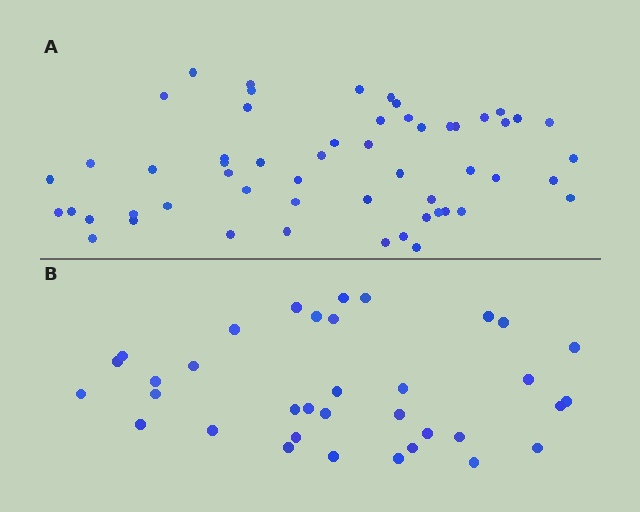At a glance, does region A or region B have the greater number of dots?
Region A (the top region) has more dots.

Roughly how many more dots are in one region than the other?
Region A has approximately 20 more dots than region B.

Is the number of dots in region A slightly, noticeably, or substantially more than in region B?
Region A has substantially more. The ratio is roughly 1.6 to 1.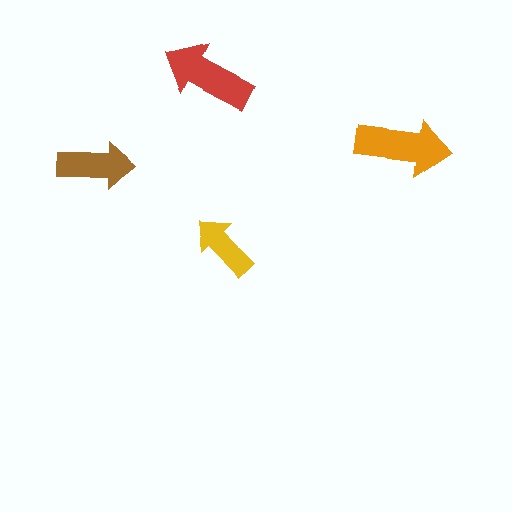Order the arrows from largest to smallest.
the orange one, the red one, the brown one, the yellow one.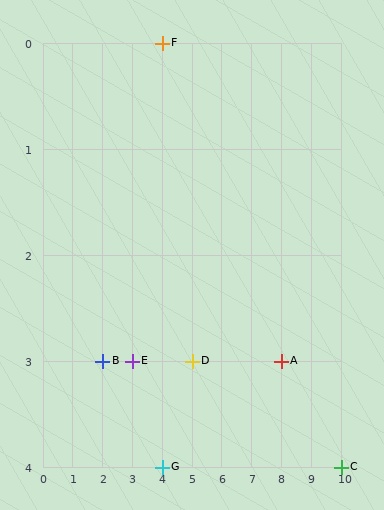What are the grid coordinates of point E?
Point E is at grid coordinates (3, 3).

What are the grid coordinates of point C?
Point C is at grid coordinates (10, 4).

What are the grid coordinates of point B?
Point B is at grid coordinates (2, 3).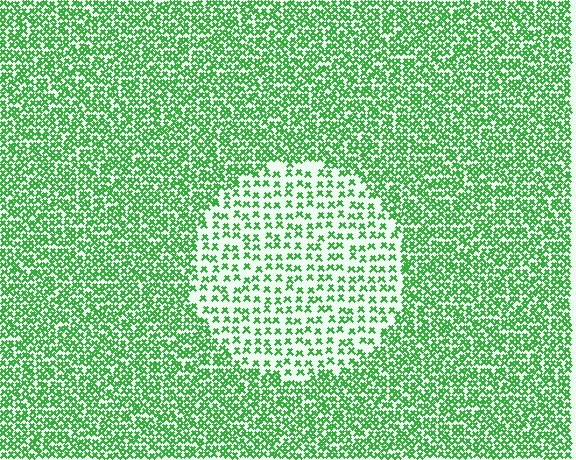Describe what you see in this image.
The image contains small green elements arranged at two different densities. A circle-shaped region is visible where the elements are less densely packed than the surrounding area.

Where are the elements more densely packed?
The elements are more densely packed outside the circle boundary.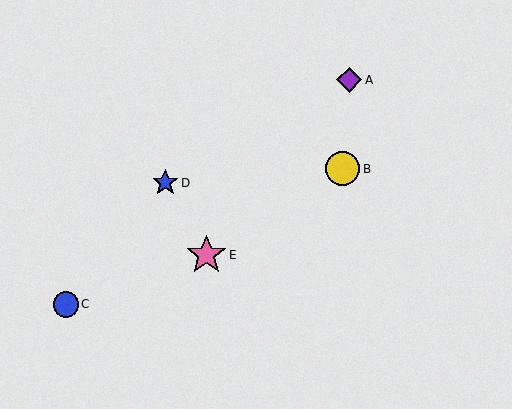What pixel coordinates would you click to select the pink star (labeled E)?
Click at (206, 255) to select the pink star E.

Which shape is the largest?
The pink star (labeled E) is the largest.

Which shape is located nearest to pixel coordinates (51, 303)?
The blue circle (labeled C) at (66, 304) is nearest to that location.